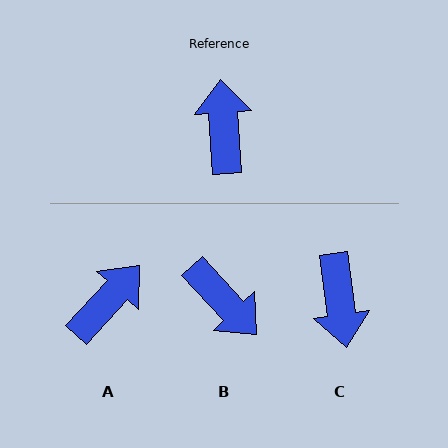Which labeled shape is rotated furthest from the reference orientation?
C, about 176 degrees away.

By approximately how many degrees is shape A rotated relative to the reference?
Approximately 46 degrees clockwise.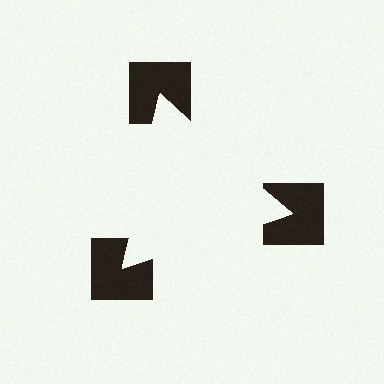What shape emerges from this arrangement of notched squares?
An illusory triangle — its edges are inferred from the aligned wedge cuts in the notched squares, not physically drawn.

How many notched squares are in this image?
There are 3 — one at each vertex of the illusory triangle.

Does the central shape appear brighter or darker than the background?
It typically appears slightly brighter than the background, even though no actual brightness change is drawn.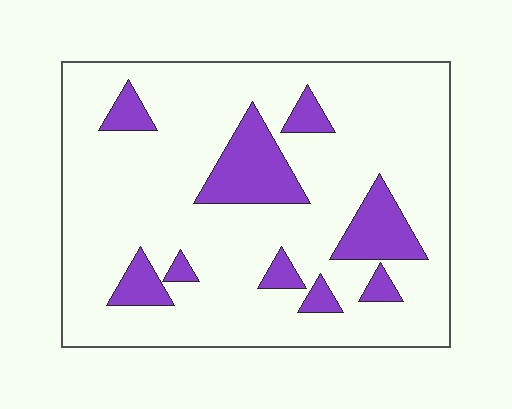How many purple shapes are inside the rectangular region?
9.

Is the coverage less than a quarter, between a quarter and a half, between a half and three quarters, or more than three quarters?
Less than a quarter.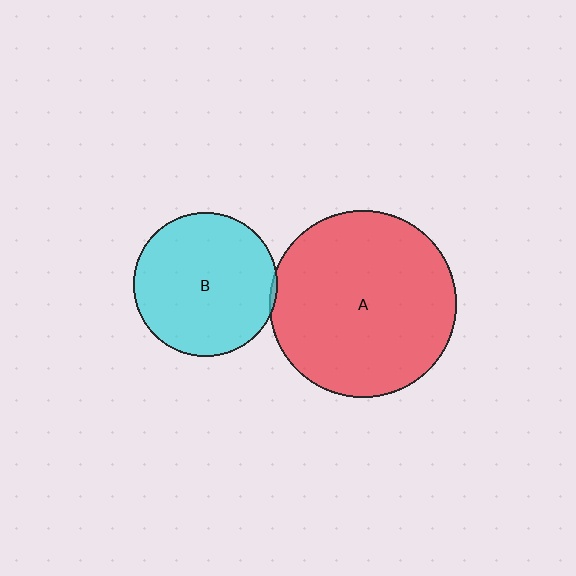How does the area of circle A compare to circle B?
Approximately 1.7 times.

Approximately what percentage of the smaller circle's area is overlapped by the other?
Approximately 5%.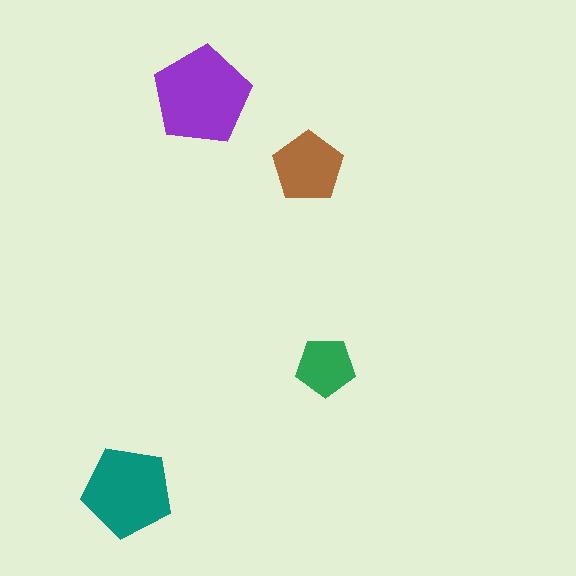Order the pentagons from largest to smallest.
the purple one, the teal one, the brown one, the green one.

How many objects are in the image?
There are 4 objects in the image.